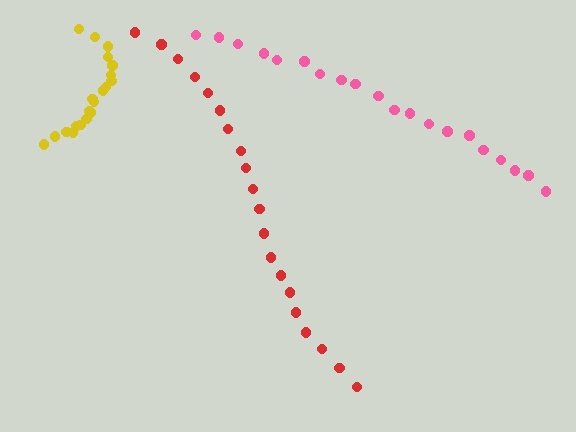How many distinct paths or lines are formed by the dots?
There are 3 distinct paths.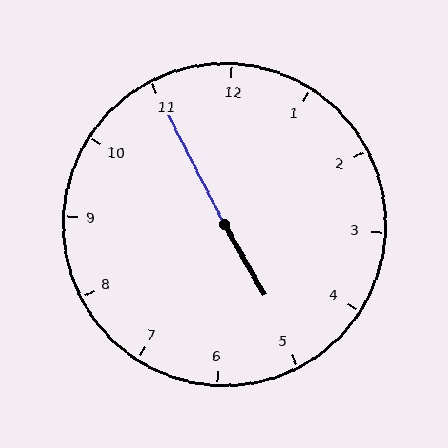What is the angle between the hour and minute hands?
Approximately 178 degrees.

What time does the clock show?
4:55.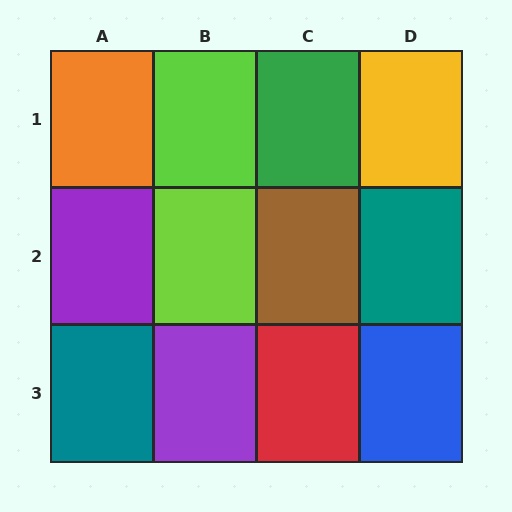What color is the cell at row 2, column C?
Brown.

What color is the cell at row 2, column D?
Teal.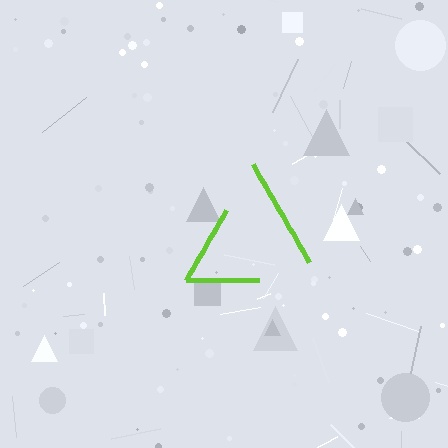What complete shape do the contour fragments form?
The contour fragments form a triangle.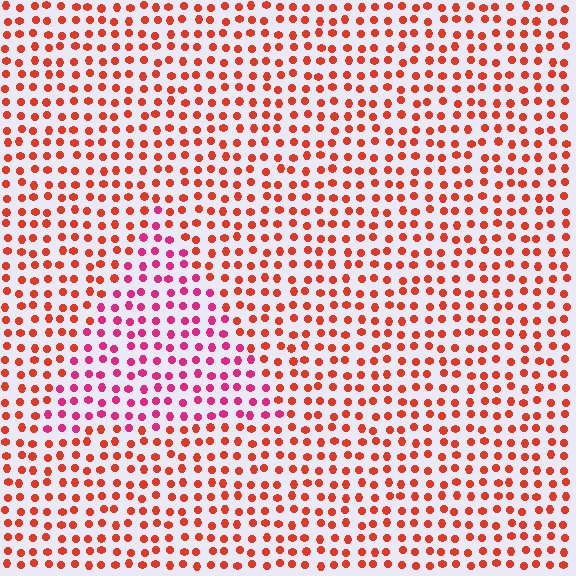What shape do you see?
I see a triangle.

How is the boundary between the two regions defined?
The boundary is defined purely by a slight shift in hue (about 36 degrees). Spacing, size, and orientation are identical on both sides.